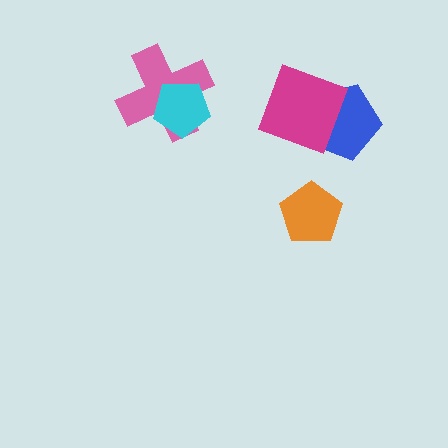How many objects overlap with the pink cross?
1 object overlaps with the pink cross.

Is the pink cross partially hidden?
Yes, it is partially covered by another shape.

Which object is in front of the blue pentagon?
The magenta square is in front of the blue pentagon.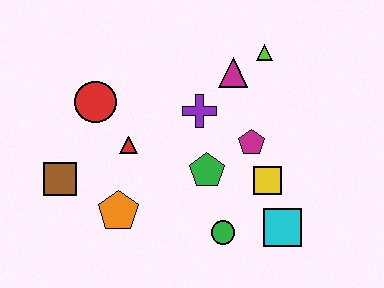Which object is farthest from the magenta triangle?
The brown square is farthest from the magenta triangle.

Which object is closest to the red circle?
The red triangle is closest to the red circle.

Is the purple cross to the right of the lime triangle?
No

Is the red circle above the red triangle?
Yes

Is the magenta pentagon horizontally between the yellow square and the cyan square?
No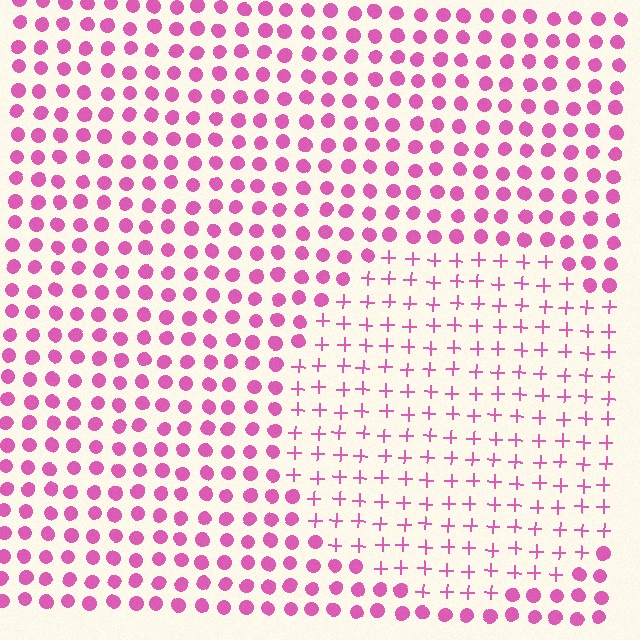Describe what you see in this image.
The image is filled with small pink elements arranged in a uniform grid. A circle-shaped region contains plus signs, while the surrounding area contains circles. The boundary is defined purely by the change in element shape.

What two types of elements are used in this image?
The image uses plus signs inside the circle region and circles outside it.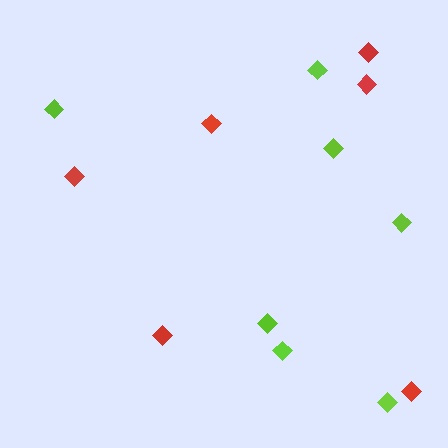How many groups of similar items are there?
There are 2 groups: one group of red diamonds (6) and one group of lime diamonds (7).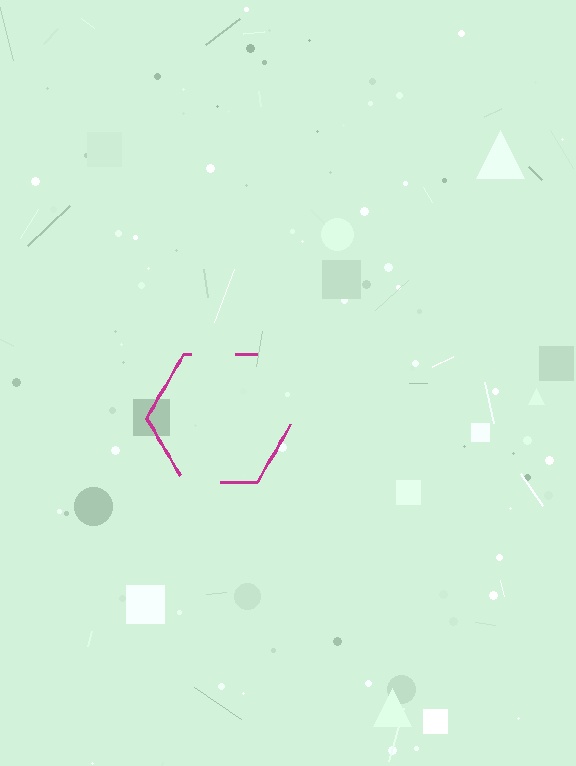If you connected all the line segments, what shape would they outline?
They would outline a hexagon.